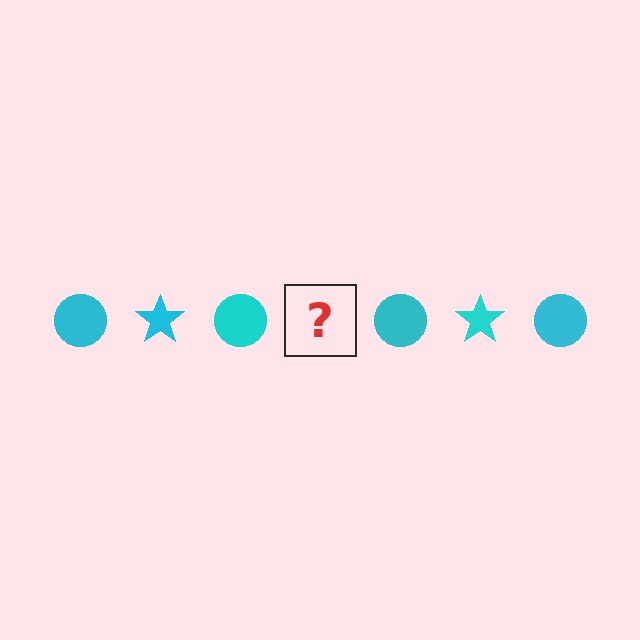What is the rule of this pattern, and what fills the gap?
The rule is that the pattern cycles through circle, star shapes in cyan. The gap should be filled with a cyan star.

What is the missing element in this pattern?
The missing element is a cyan star.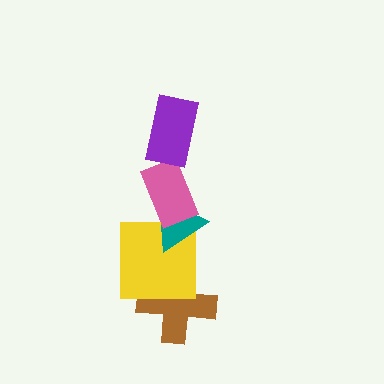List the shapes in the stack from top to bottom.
From top to bottom: the purple rectangle, the pink rectangle, the teal triangle, the yellow square, the brown cross.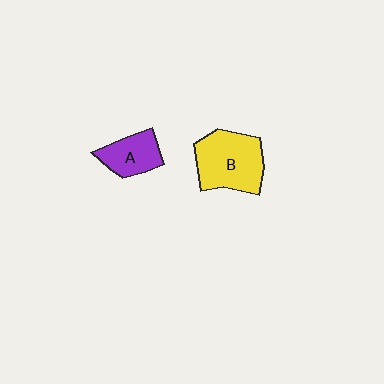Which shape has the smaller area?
Shape A (purple).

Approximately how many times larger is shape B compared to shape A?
Approximately 1.7 times.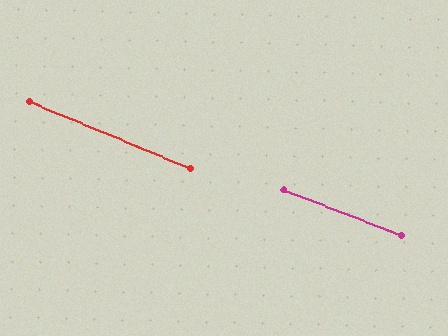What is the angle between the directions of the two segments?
Approximately 1 degree.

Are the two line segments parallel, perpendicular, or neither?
Parallel — their directions differ by only 1.4°.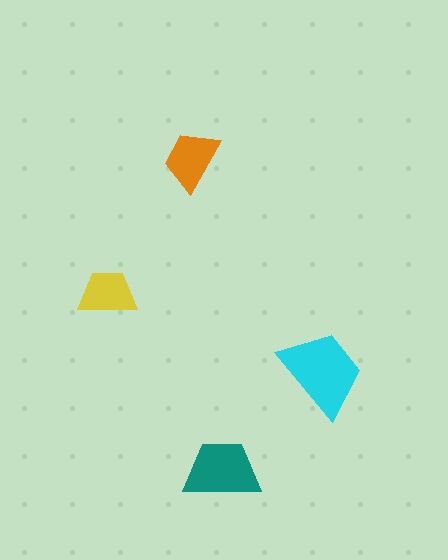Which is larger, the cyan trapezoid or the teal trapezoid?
The cyan one.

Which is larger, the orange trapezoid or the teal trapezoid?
The teal one.